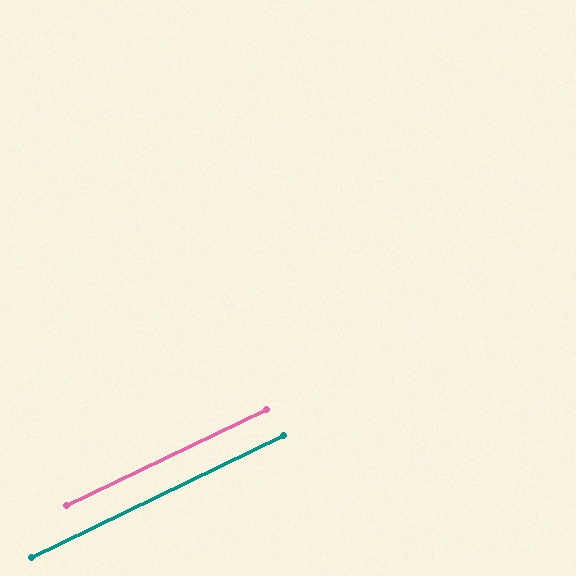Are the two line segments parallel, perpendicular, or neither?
Parallel — their directions differ by only 0.2°.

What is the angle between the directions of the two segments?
Approximately 0 degrees.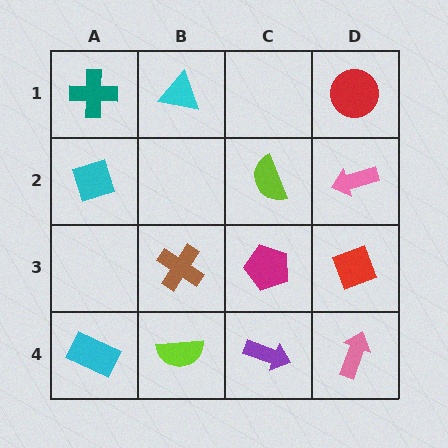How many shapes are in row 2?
3 shapes.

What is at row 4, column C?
A purple arrow.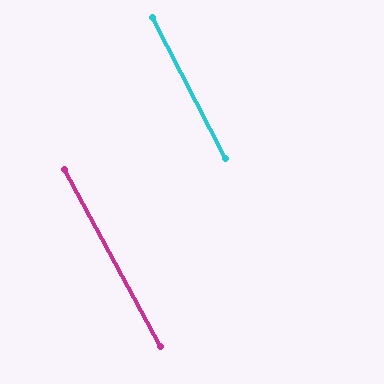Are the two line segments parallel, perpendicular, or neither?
Parallel — their directions differ by only 1.0°.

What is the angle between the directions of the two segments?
Approximately 1 degree.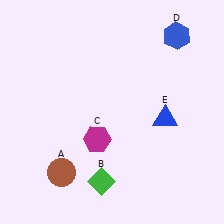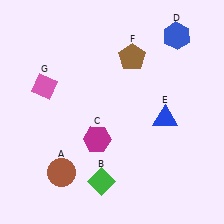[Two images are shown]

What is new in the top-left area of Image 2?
A pink diamond (G) was added in the top-left area of Image 2.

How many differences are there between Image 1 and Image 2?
There are 2 differences between the two images.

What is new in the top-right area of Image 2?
A brown pentagon (F) was added in the top-right area of Image 2.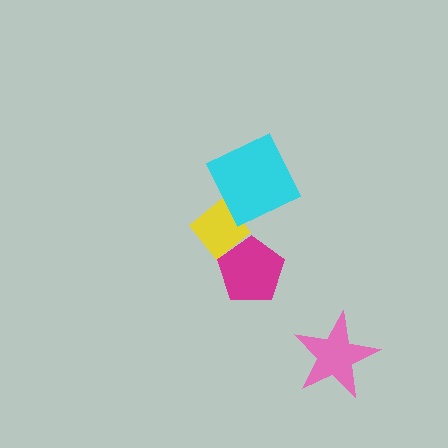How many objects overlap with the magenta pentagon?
1 object overlaps with the magenta pentagon.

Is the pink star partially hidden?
No, no other shape covers it.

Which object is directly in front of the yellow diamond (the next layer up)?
The cyan diamond is directly in front of the yellow diamond.